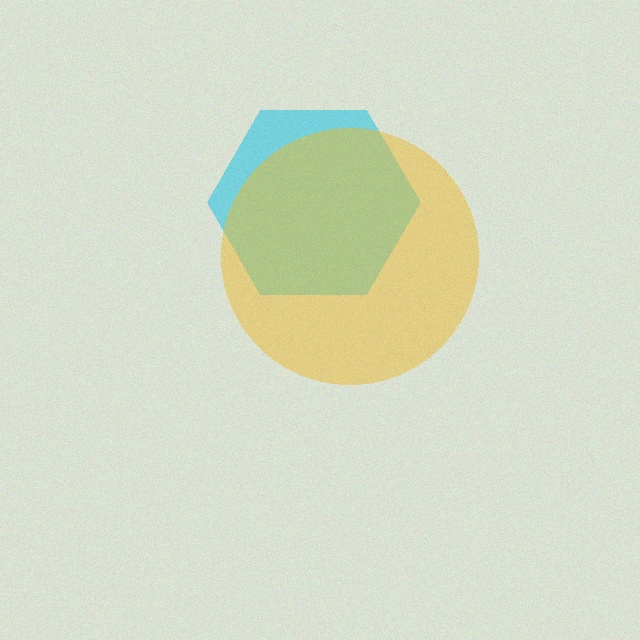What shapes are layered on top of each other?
The layered shapes are: a cyan hexagon, a yellow circle.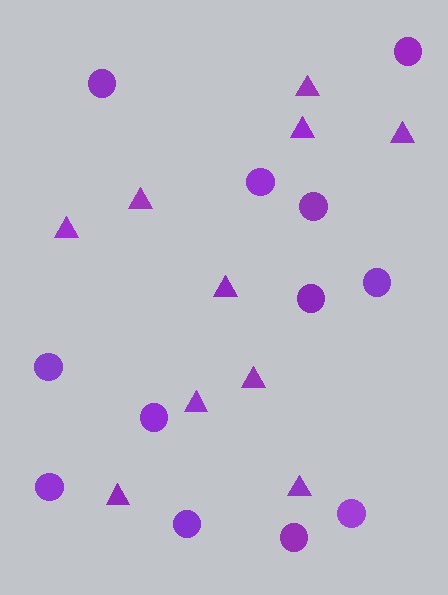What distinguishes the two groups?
There are 2 groups: one group of triangles (10) and one group of circles (12).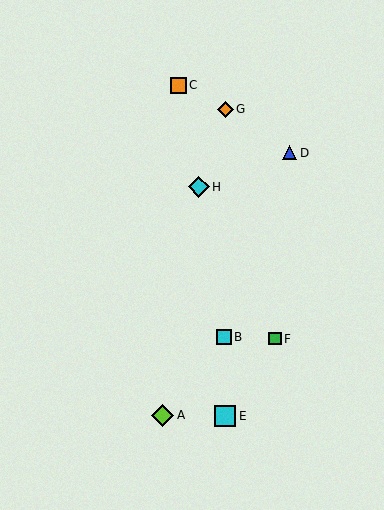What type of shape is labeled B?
Shape B is a cyan square.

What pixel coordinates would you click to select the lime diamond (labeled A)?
Click at (162, 415) to select the lime diamond A.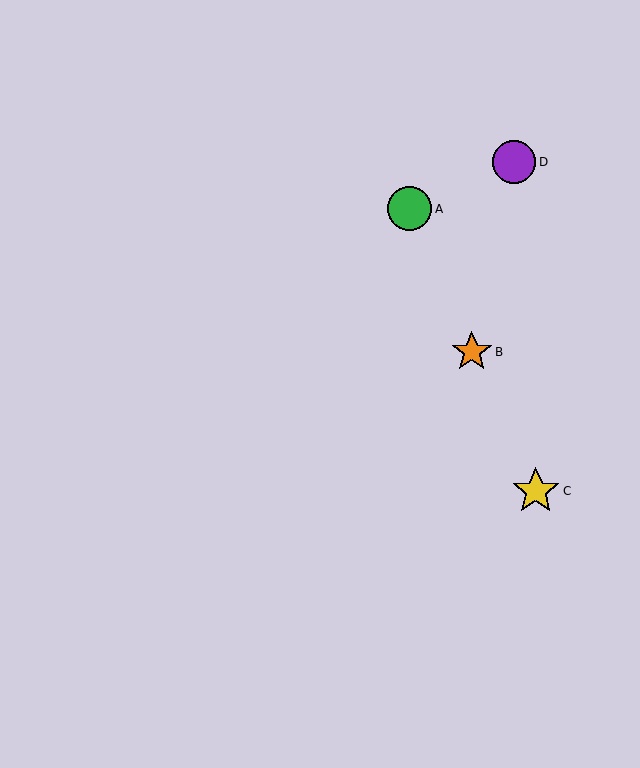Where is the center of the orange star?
The center of the orange star is at (472, 352).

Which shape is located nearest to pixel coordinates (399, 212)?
The green circle (labeled A) at (410, 209) is nearest to that location.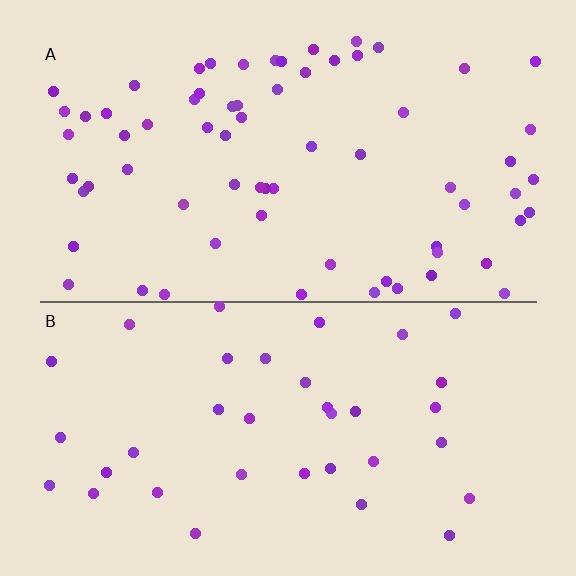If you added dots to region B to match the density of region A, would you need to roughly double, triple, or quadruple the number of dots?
Approximately double.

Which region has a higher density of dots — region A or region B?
A (the top).